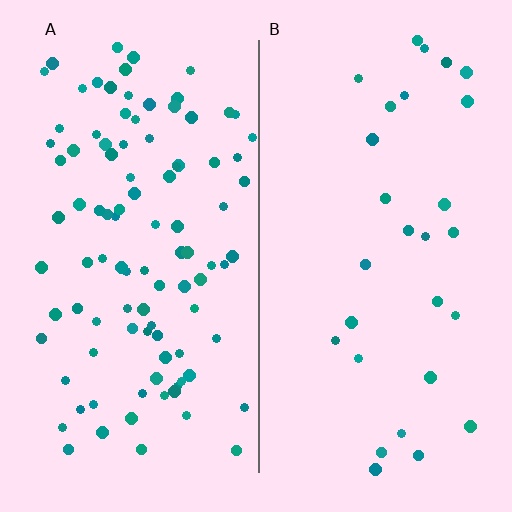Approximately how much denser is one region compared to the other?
Approximately 3.4× — region A over region B.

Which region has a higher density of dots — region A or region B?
A (the left).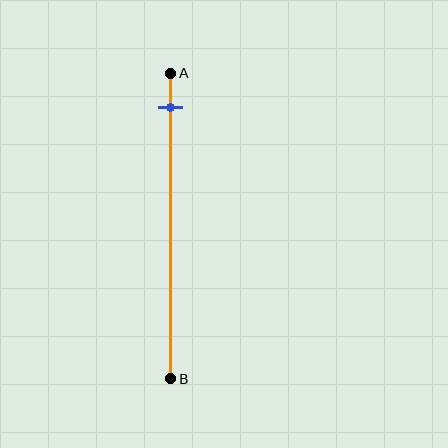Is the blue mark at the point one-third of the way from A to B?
No, the mark is at about 10% from A, not at the 33% one-third point.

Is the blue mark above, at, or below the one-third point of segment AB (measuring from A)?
The blue mark is above the one-third point of segment AB.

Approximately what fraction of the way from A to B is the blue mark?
The blue mark is approximately 10% of the way from A to B.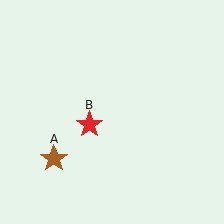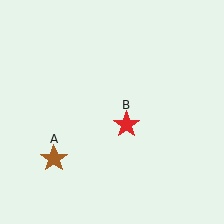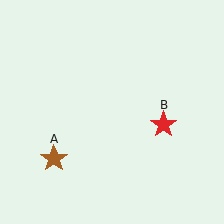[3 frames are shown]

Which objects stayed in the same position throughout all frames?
Brown star (object A) remained stationary.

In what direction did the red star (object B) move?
The red star (object B) moved right.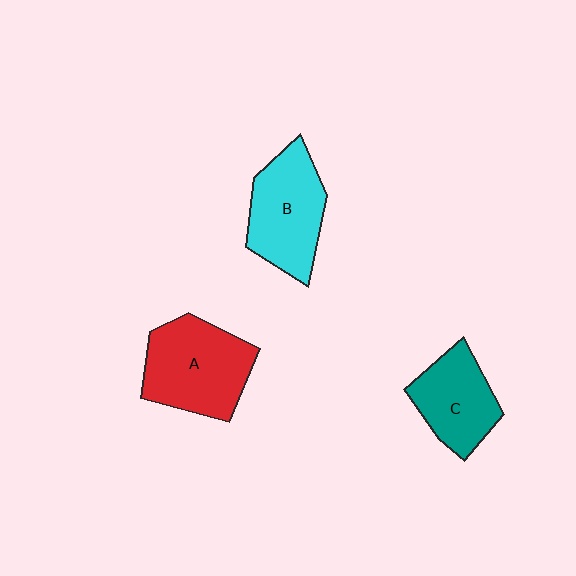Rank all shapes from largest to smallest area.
From largest to smallest: A (red), B (cyan), C (teal).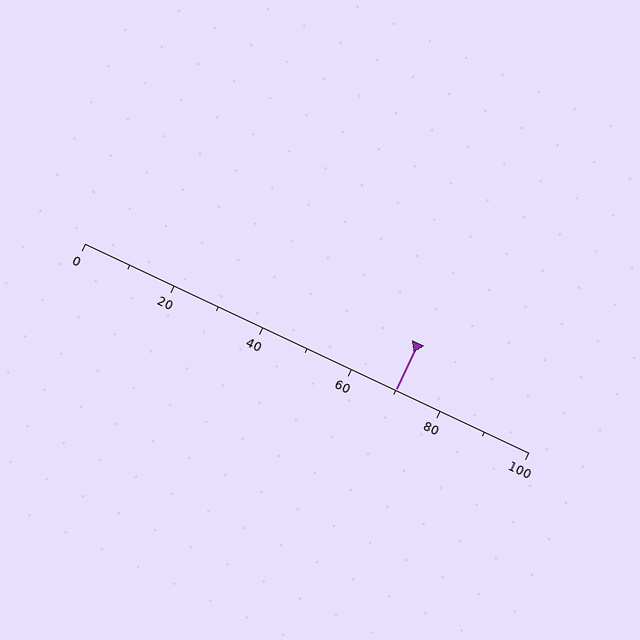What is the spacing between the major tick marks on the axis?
The major ticks are spaced 20 apart.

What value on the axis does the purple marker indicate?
The marker indicates approximately 70.